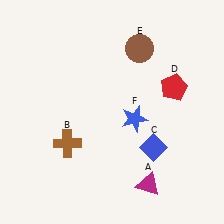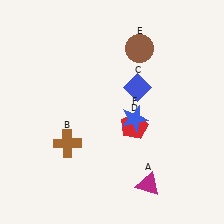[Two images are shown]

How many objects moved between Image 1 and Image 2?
2 objects moved between the two images.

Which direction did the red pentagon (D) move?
The red pentagon (D) moved left.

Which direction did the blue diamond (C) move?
The blue diamond (C) moved up.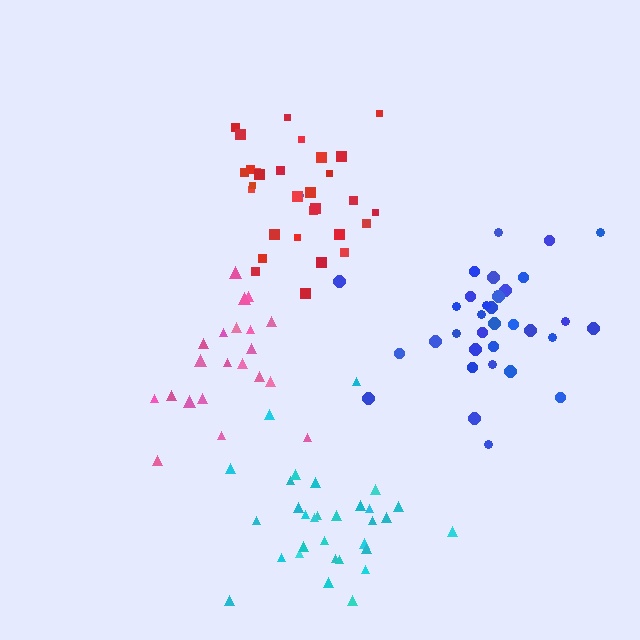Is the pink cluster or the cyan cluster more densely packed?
Pink.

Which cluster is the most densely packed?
Red.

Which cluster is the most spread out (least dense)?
Blue.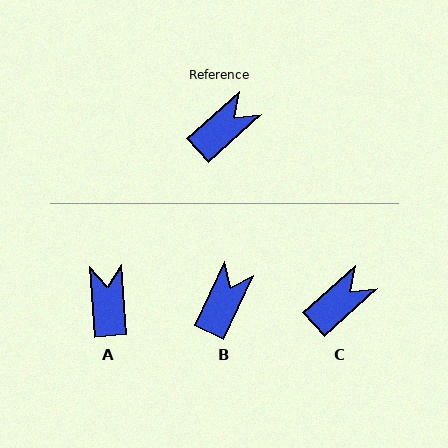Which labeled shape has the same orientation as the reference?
C.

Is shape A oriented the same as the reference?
No, it is off by about 52 degrees.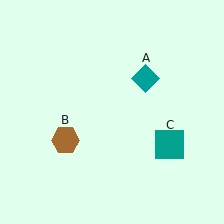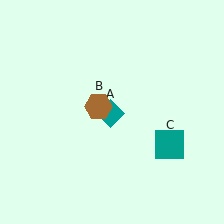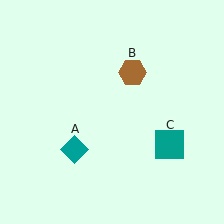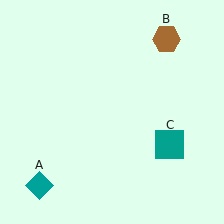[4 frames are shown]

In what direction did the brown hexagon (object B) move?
The brown hexagon (object B) moved up and to the right.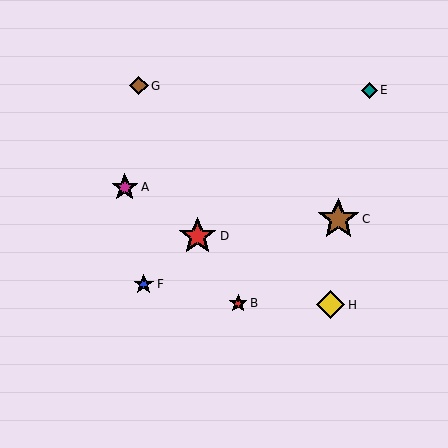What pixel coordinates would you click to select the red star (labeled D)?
Click at (198, 236) to select the red star D.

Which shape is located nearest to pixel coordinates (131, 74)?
The brown diamond (labeled G) at (139, 86) is nearest to that location.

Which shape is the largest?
The brown star (labeled C) is the largest.